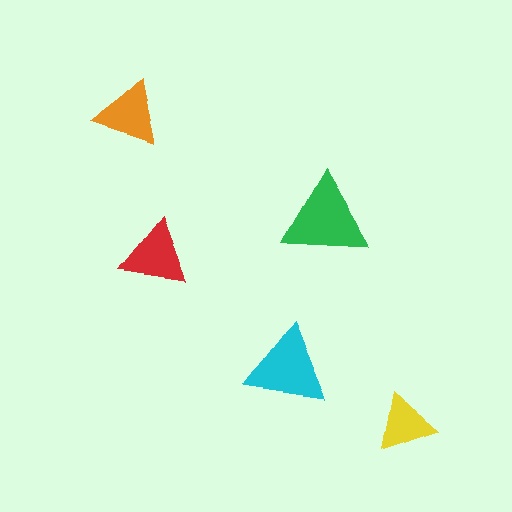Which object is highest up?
The orange triangle is topmost.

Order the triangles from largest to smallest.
the green one, the cyan one, the red one, the orange one, the yellow one.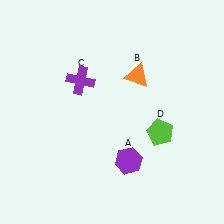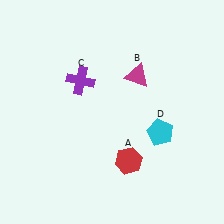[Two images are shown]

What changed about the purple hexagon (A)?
In Image 1, A is purple. In Image 2, it changed to red.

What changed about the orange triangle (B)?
In Image 1, B is orange. In Image 2, it changed to magenta.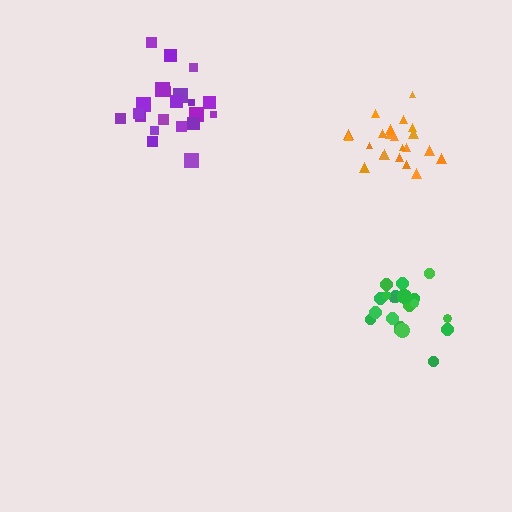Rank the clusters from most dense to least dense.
orange, green, purple.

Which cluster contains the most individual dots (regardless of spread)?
Orange (22).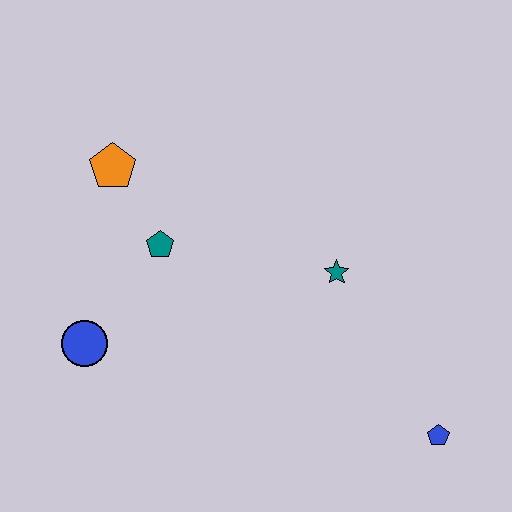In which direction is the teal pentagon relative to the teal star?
The teal pentagon is to the left of the teal star.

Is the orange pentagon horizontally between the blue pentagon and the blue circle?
Yes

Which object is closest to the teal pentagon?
The orange pentagon is closest to the teal pentagon.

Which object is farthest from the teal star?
The blue circle is farthest from the teal star.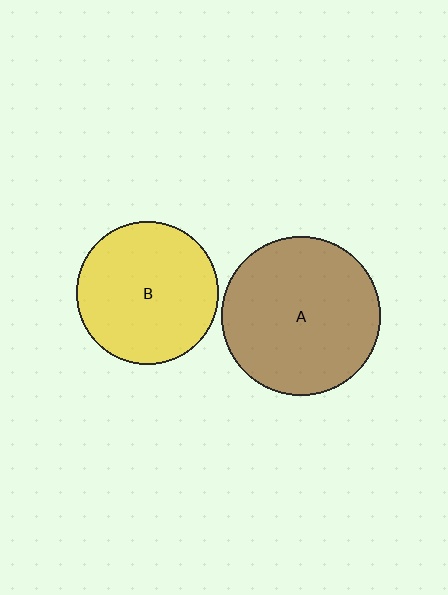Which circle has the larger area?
Circle A (brown).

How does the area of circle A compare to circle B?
Approximately 1.3 times.